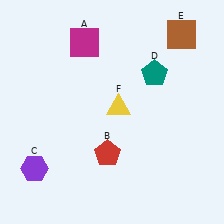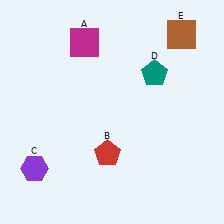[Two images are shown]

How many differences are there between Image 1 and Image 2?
There is 1 difference between the two images.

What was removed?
The yellow triangle (F) was removed in Image 2.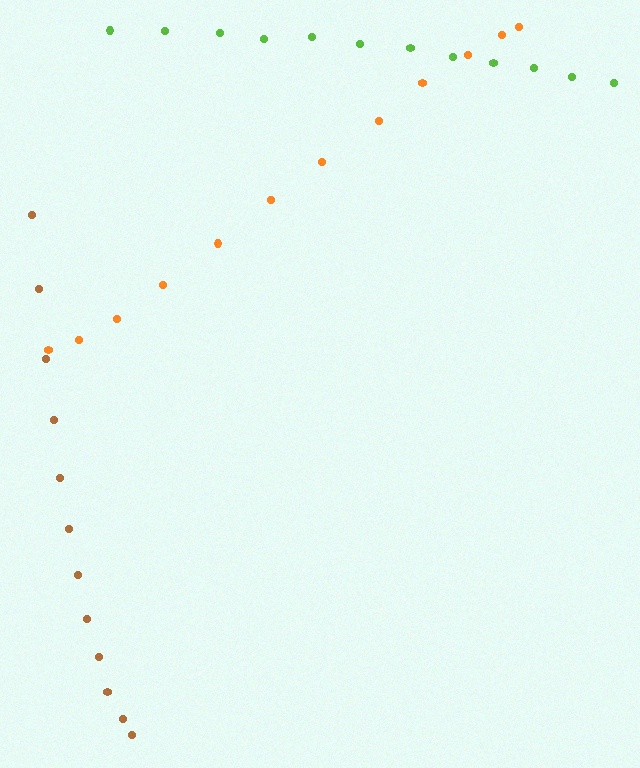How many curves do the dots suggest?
There are 3 distinct paths.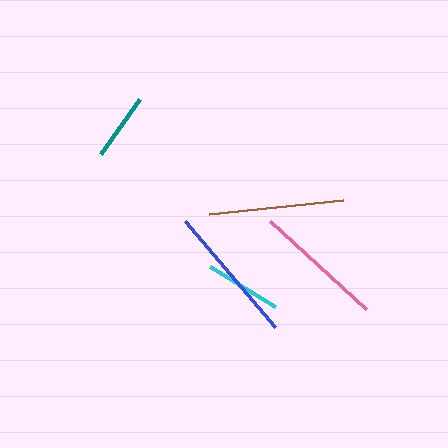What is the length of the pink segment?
The pink segment is approximately 130 pixels long.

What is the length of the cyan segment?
The cyan segment is approximately 77 pixels long.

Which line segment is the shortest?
The teal line is the shortest at approximately 67 pixels.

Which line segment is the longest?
The blue line is the longest at approximately 140 pixels.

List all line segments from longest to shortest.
From longest to shortest: blue, brown, pink, cyan, teal.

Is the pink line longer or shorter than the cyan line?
The pink line is longer than the cyan line.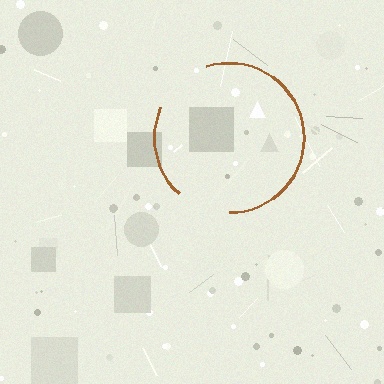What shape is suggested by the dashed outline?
The dashed outline suggests a circle.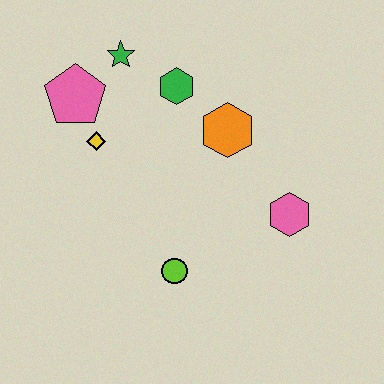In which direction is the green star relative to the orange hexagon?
The green star is to the left of the orange hexagon.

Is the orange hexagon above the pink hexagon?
Yes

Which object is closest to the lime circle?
The pink hexagon is closest to the lime circle.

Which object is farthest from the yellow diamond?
The pink hexagon is farthest from the yellow diamond.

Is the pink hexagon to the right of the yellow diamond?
Yes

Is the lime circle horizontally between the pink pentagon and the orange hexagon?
Yes